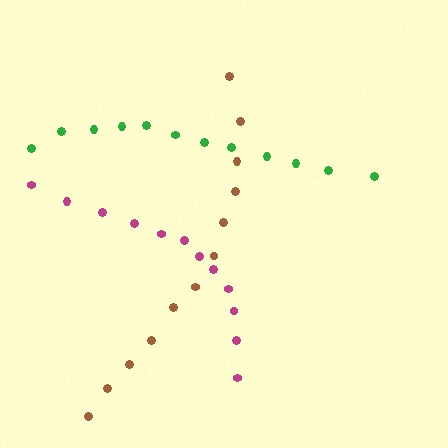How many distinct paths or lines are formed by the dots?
There are 3 distinct paths.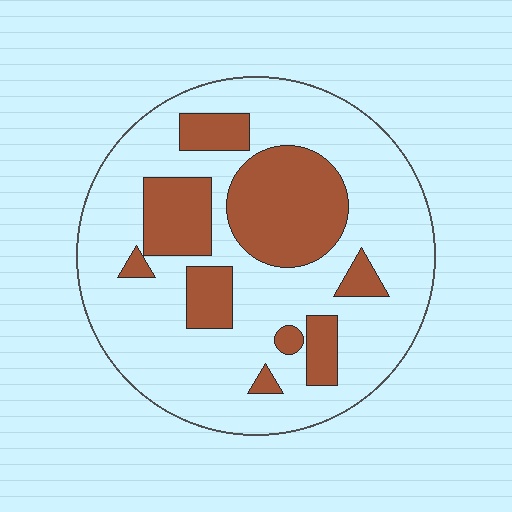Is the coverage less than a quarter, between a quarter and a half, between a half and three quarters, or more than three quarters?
Between a quarter and a half.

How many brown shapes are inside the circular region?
9.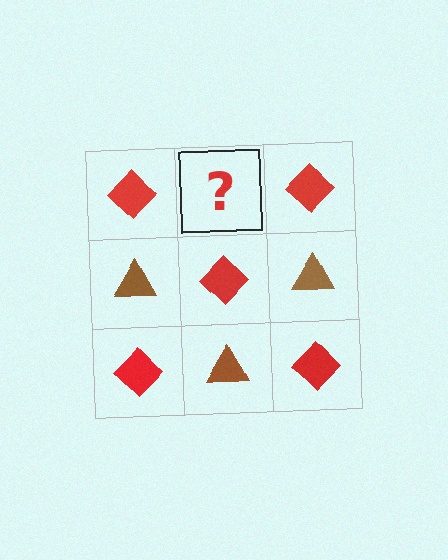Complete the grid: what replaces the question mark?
The question mark should be replaced with a brown triangle.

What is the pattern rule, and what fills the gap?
The rule is that it alternates red diamond and brown triangle in a checkerboard pattern. The gap should be filled with a brown triangle.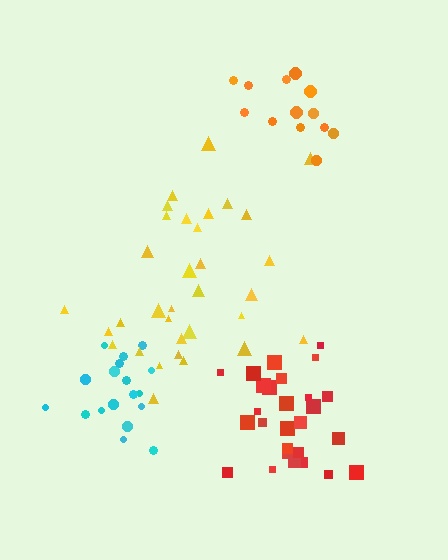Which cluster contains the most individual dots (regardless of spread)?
Yellow (33).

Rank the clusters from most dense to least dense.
orange, cyan, red, yellow.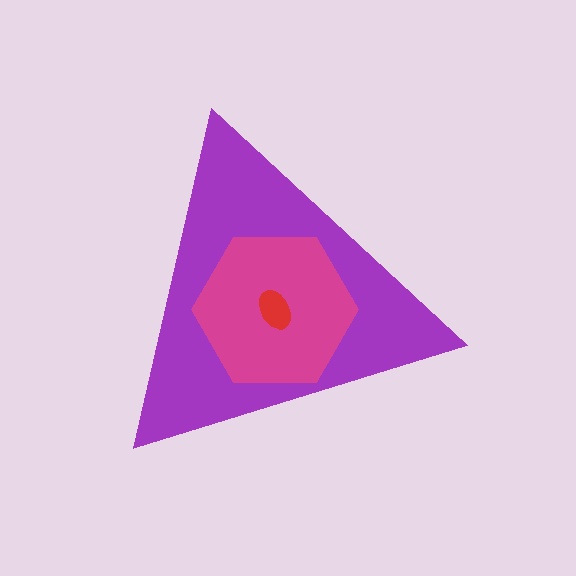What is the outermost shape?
The purple triangle.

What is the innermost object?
The red ellipse.